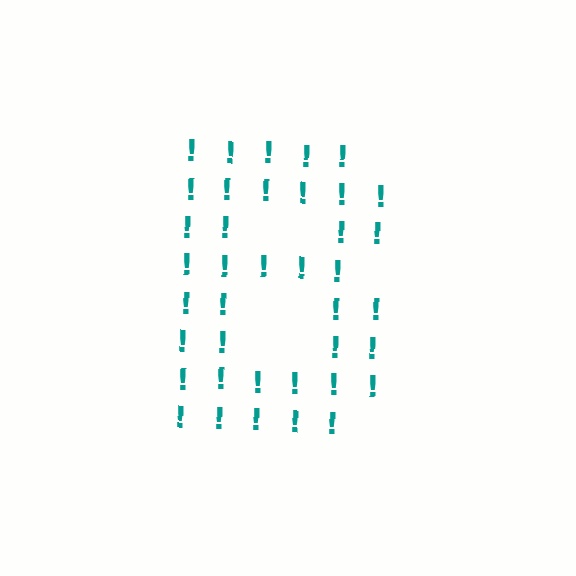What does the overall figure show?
The overall figure shows the letter B.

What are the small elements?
The small elements are exclamation marks.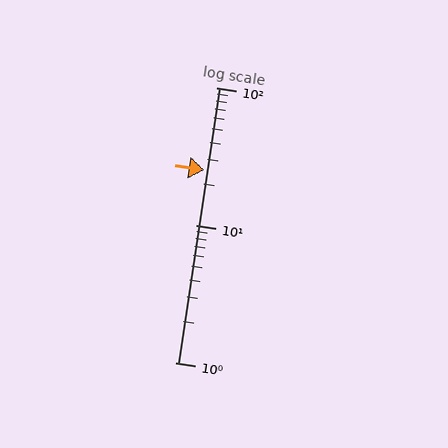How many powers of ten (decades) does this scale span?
The scale spans 2 decades, from 1 to 100.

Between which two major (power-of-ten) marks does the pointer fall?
The pointer is between 10 and 100.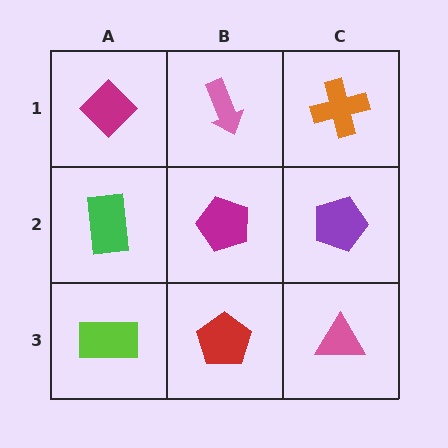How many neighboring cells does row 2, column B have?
4.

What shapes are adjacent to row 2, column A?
A magenta diamond (row 1, column A), a lime rectangle (row 3, column A), a magenta pentagon (row 2, column B).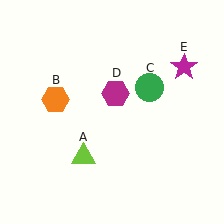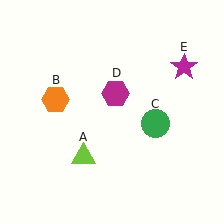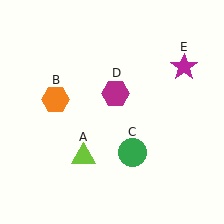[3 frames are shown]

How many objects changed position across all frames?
1 object changed position: green circle (object C).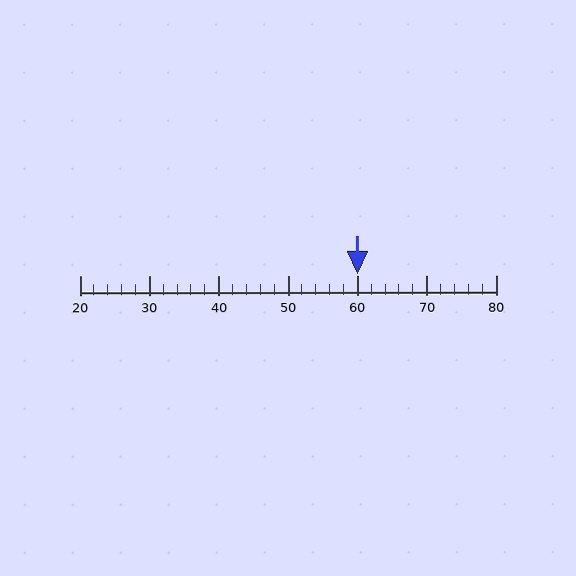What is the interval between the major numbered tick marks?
The major tick marks are spaced 10 units apart.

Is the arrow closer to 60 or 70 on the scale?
The arrow is closer to 60.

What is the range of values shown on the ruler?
The ruler shows values from 20 to 80.